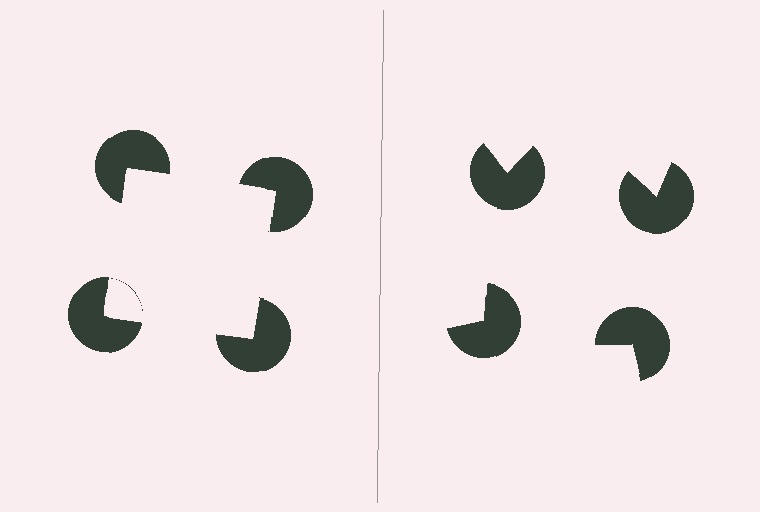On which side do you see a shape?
An illusory square appears on the left side. On the right side the wedge cuts are rotated, so no coherent shape forms.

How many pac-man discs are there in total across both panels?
8 — 4 on each side.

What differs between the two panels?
The pac-man discs are positioned identically on both sides; only the wedge orientations differ. On the left they align to a square; on the right they are misaligned.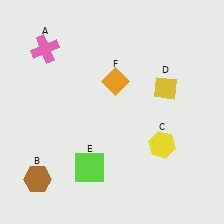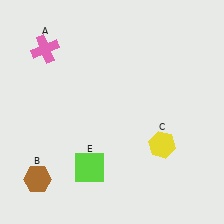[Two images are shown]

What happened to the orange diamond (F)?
The orange diamond (F) was removed in Image 2. It was in the top-right area of Image 1.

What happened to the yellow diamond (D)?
The yellow diamond (D) was removed in Image 2. It was in the top-right area of Image 1.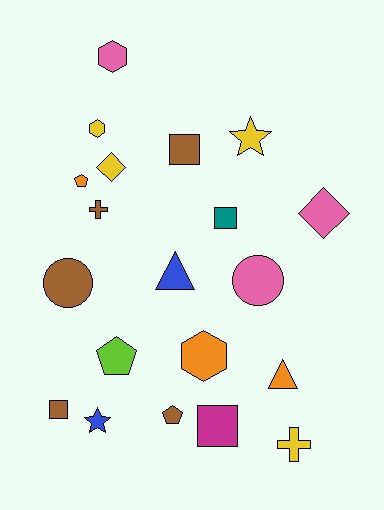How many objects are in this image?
There are 20 objects.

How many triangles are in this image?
There are 2 triangles.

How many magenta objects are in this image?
There is 1 magenta object.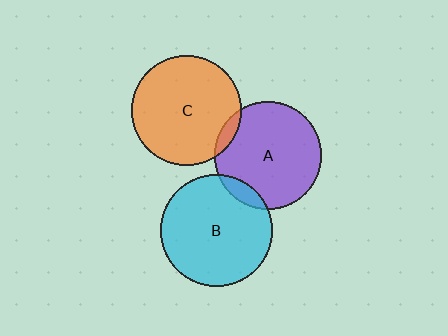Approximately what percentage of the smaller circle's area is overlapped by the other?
Approximately 10%.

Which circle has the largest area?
Circle B (cyan).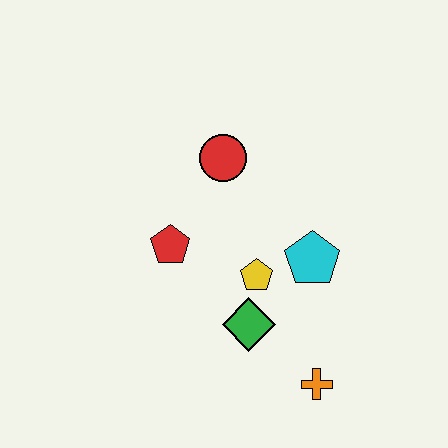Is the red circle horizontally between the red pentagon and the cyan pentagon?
Yes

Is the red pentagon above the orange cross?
Yes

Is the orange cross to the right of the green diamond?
Yes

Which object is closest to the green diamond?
The yellow pentagon is closest to the green diamond.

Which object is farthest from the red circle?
The orange cross is farthest from the red circle.